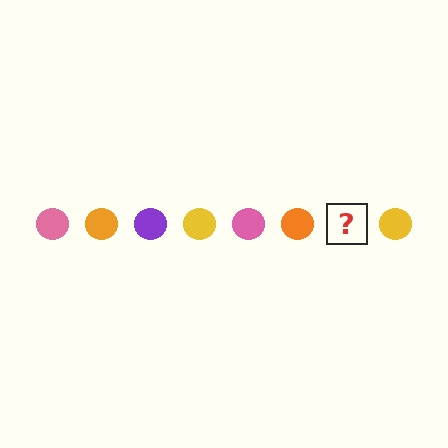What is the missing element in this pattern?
The missing element is a purple circle.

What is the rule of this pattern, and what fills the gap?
The rule is that the pattern cycles through pink, orange, purple, yellow circles. The gap should be filled with a purple circle.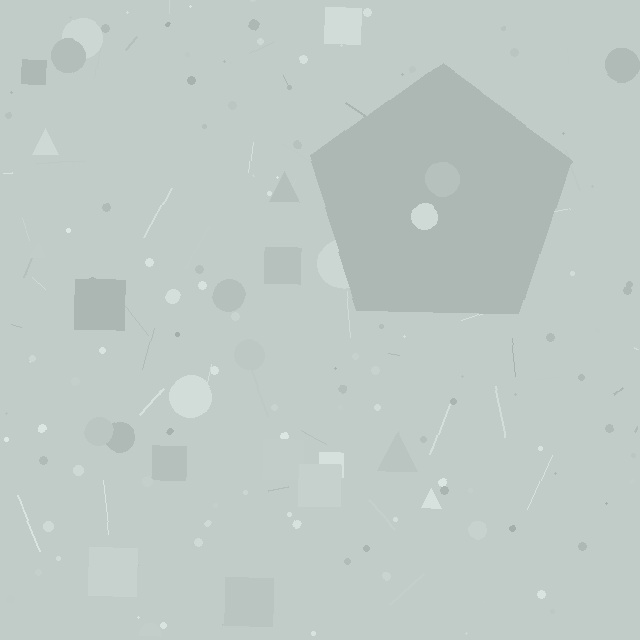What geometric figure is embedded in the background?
A pentagon is embedded in the background.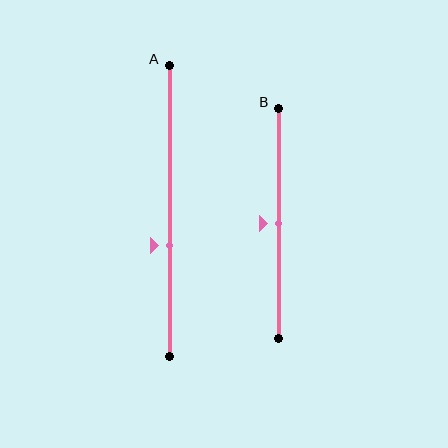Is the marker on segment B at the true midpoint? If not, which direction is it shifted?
Yes, the marker on segment B is at the true midpoint.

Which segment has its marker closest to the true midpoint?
Segment B has its marker closest to the true midpoint.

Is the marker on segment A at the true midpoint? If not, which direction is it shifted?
No, the marker on segment A is shifted downward by about 12% of the segment length.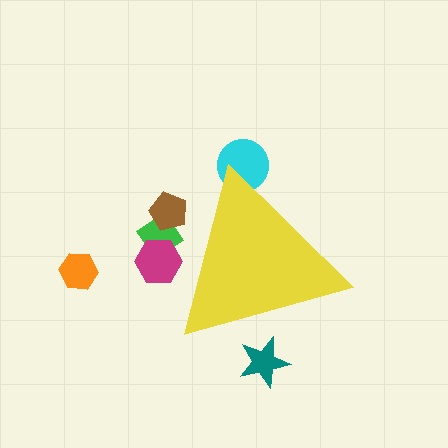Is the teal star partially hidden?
Yes, the teal star is partially hidden behind the yellow triangle.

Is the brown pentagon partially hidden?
Yes, the brown pentagon is partially hidden behind the yellow triangle.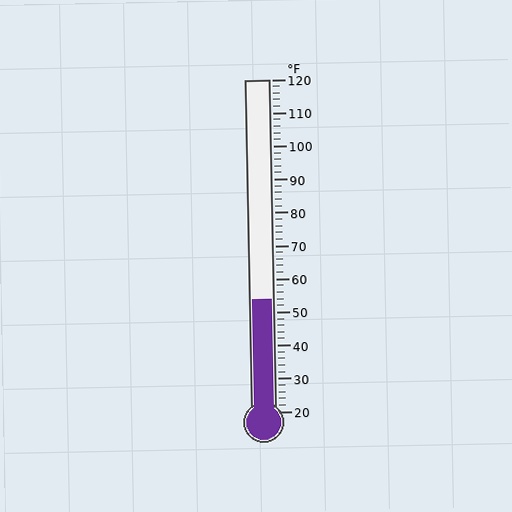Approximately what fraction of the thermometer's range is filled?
The thermometer is filled to approximately 35% of its range.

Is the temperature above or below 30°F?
The temperature is above 30°F.